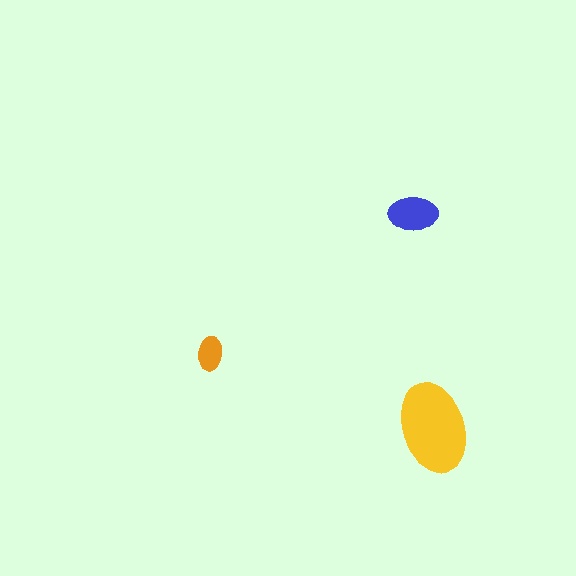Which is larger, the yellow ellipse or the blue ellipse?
The yellow one.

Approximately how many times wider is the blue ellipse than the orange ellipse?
About 1.5 times wider.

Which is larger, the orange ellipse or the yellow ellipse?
The yellow one.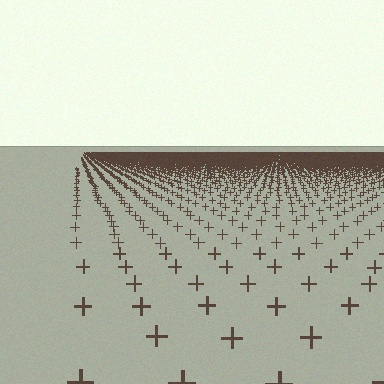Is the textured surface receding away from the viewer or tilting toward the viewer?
The surface is receding away from the viewer. Texture elements get smaller and denser toward the top.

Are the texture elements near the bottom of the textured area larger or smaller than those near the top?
Larger. Near the bottom, elements are closer to the viewer and appear at a bigger on-screen size.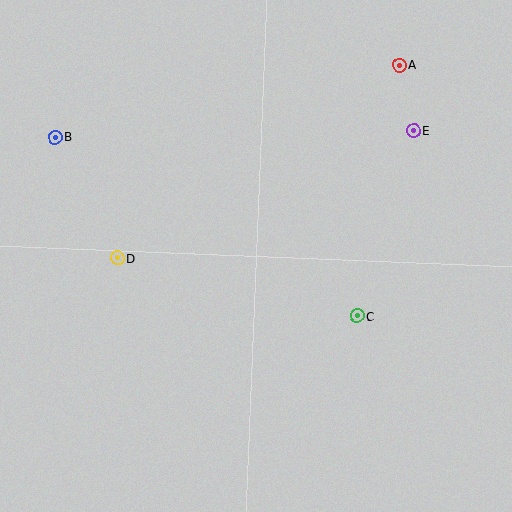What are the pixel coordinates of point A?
Point A is at (399, 65).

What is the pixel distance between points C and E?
The distance between C and E is 194 pixels.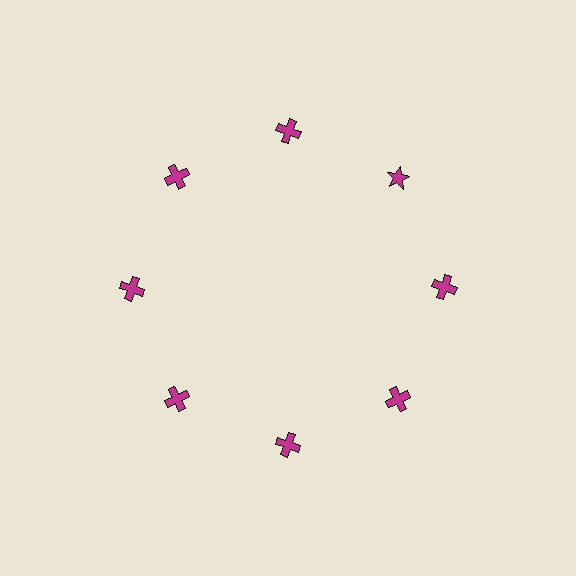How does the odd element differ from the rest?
It has a different shape: star instead of cross.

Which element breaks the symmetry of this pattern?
The magenta star at roughly the 2 o'clock position breaks the symmetry. All other shapes are magenta crosses.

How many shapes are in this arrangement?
There are 8 shapes arranged in a ring pattern.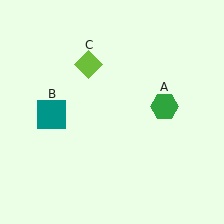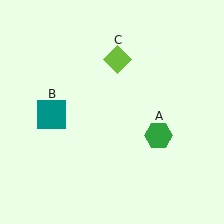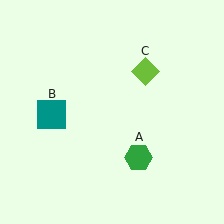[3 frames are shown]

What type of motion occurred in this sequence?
The green hexagon (object A), lime diamond (object C) rotated clockwise around the center of the scene.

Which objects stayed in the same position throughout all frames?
Teal square (object B) remained stationary.